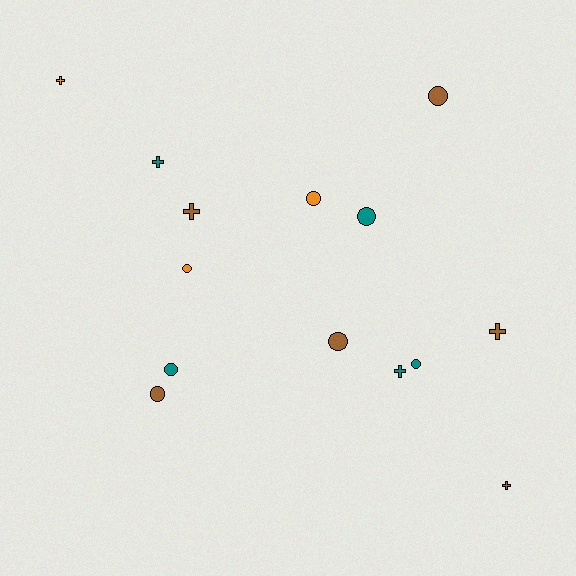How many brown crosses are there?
There are 3 brown crosses.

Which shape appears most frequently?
Circle, with 8 objects.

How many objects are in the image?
There are 14 objects.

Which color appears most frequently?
Brown, with 6 objects.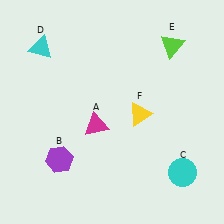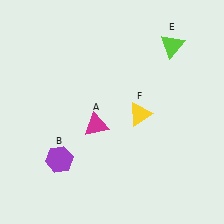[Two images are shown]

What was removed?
The cyan circle (C), the cyan triangle (D) were removed in Image 2.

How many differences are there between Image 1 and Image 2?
There are 2 differences between the two images.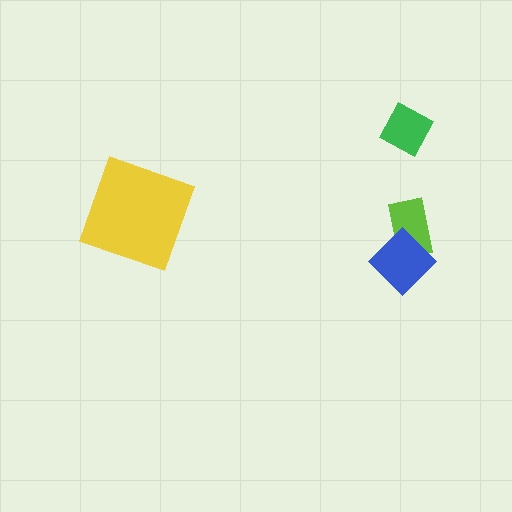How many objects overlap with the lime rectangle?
1 object overlaps with the lime rectangle.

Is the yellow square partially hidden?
No, no other shape covers it.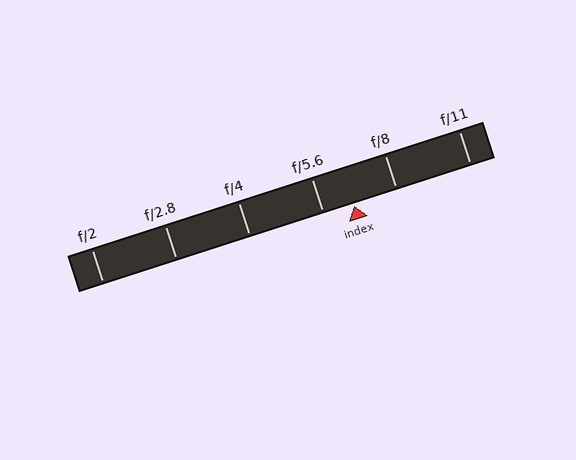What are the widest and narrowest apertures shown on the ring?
The widest aperture shown is f/2 and the narrowest is f/11.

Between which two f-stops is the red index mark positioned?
The index mark is between f/5.6 and f/8.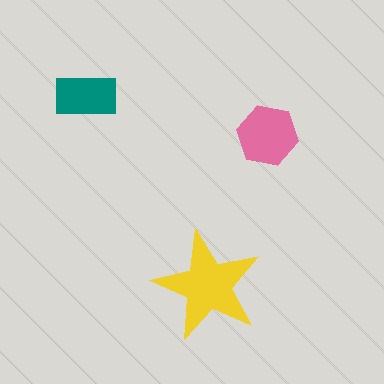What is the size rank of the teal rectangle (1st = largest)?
3rd.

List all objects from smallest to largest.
The teal rectangle, the pink hexagon, the yellow star.